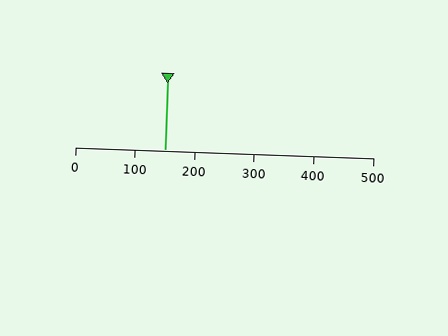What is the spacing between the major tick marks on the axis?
The major ticks are spaced 100 apart.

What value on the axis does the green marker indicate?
The marker indicates approximately 150.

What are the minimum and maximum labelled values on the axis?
The axis runs from 0 to 500.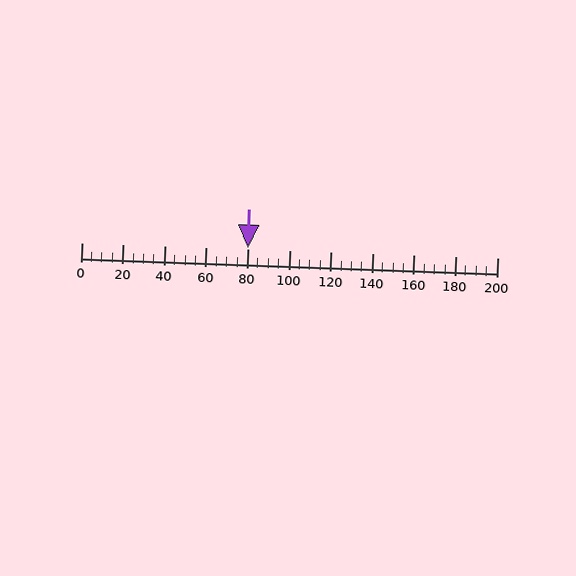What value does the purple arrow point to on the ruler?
The purple arrow points to approximately 80.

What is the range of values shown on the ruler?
The ruler shows values from 0 to 200.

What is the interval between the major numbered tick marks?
The major tick marks are spaced 20 units apart.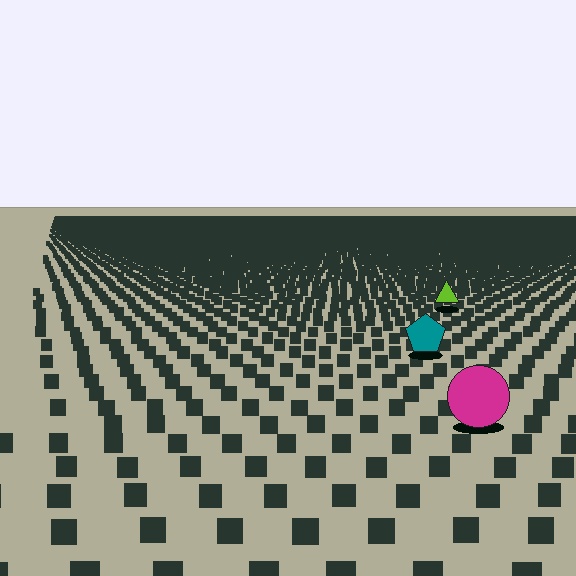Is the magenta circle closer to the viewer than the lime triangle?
Yes. The magenta circle is closer — you can tell from the texture gradient: the ground texture is coarser near it.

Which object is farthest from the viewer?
The lime triangle is farthest from the viewer. It appears smaller and the ground texture around it is denser.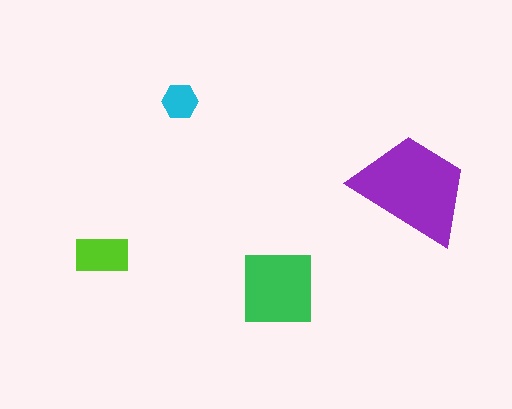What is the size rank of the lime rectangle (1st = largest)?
3rd.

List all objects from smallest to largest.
The cyan hexagon, the lime rectangle, the green square, the purple trapezoid.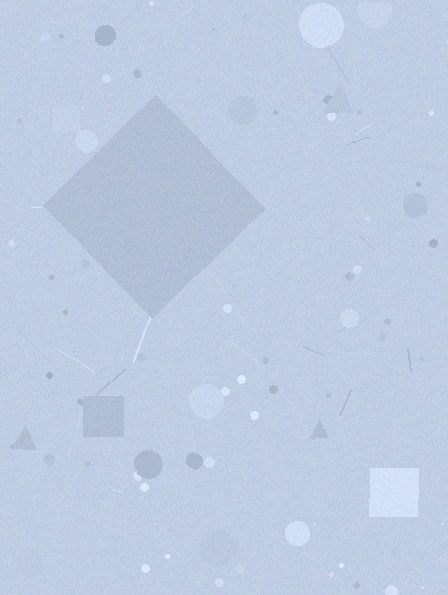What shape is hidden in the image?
A diamond is hidden in the image.